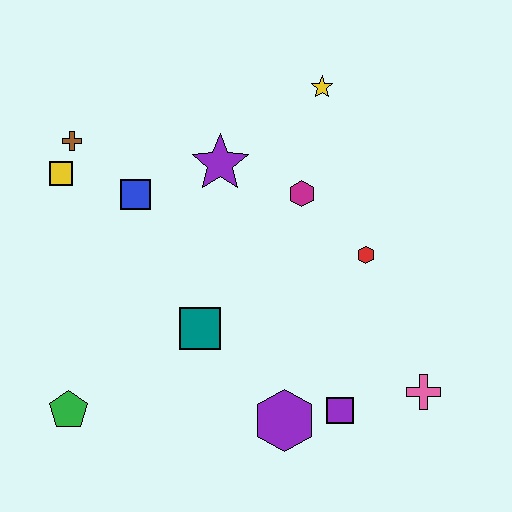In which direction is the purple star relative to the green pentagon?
The purple star is above the green pentagon.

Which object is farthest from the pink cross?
The brown cross is farthest from the pink cross.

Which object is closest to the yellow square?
The brown cross is closest to the yellow square.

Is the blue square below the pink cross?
No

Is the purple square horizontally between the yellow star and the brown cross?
No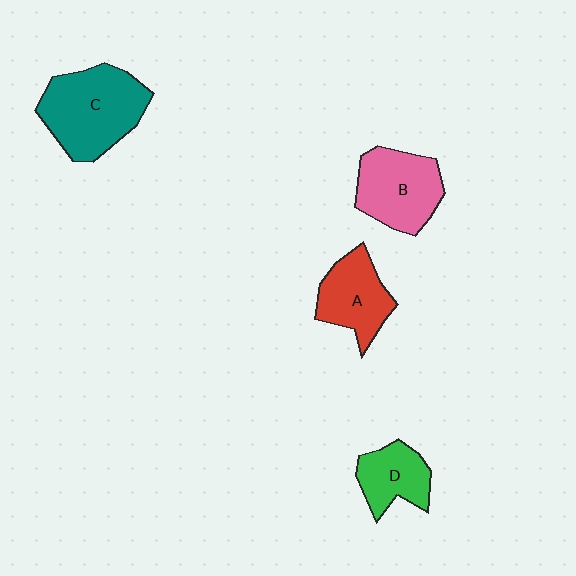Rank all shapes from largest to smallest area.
From largest to smallest: C (teal), B (pink), A (red), D (green).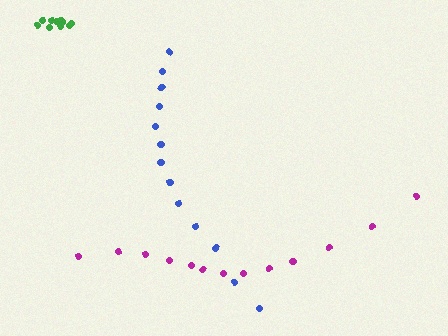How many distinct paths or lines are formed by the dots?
There are 3 distinct paths.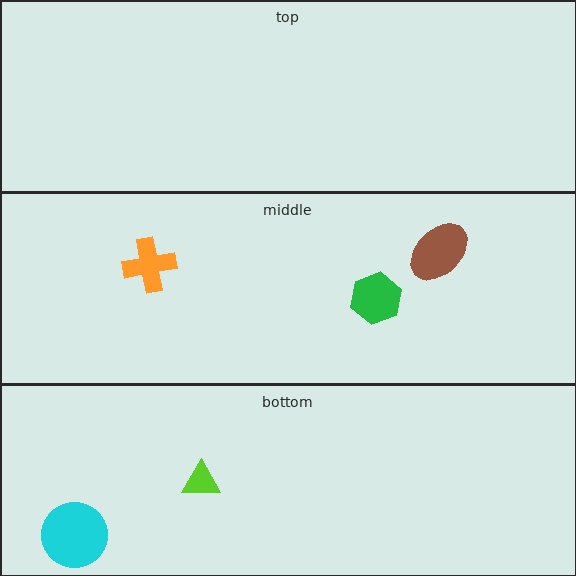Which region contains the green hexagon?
The middle region.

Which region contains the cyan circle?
The bottom region.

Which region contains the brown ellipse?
The middle region.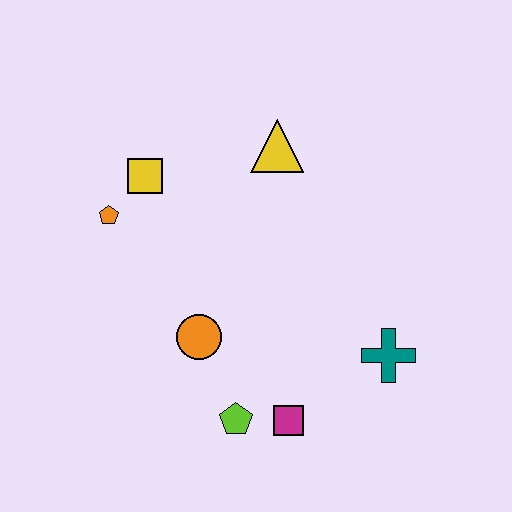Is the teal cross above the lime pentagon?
Yes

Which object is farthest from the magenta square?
The yellow square is farthest from the magenta square.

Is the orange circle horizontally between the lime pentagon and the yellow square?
Yes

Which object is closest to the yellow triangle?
The yellow square is closest to the yellow triangle.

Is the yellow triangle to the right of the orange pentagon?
Yes